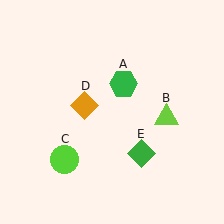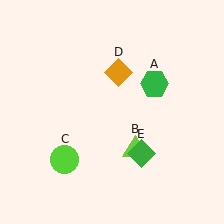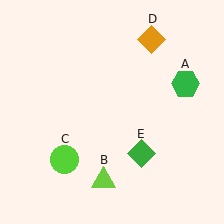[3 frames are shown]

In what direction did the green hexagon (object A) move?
The green hexagon (object A) moved right.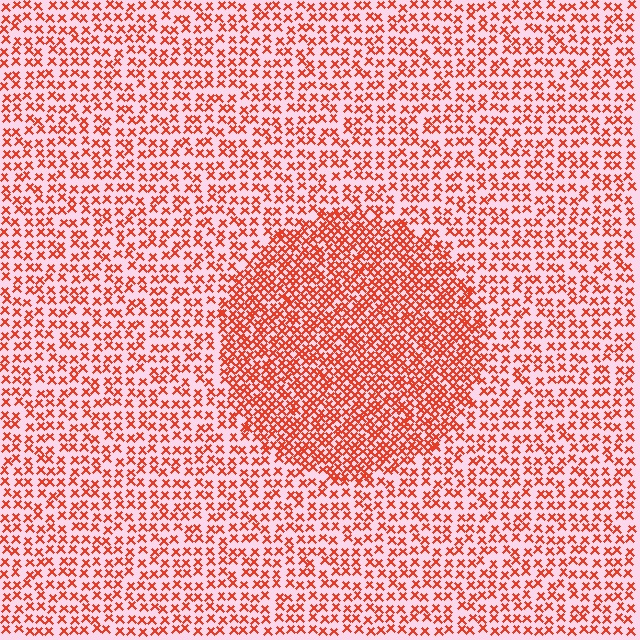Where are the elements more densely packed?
The elements are more densely packed inside the circle boundary.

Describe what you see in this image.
The image contains small red elements arranged at two different densities. A circle-shaped region is visible where the elements are more densely packed than the surrounding area.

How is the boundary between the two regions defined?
The boundary is defined by a change in element density (approximately 1.9x ratio). All elements are the same color, size, and shape.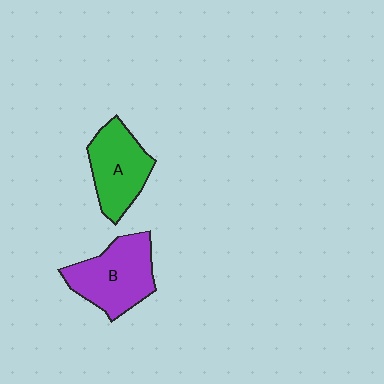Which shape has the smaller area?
Shape A (green).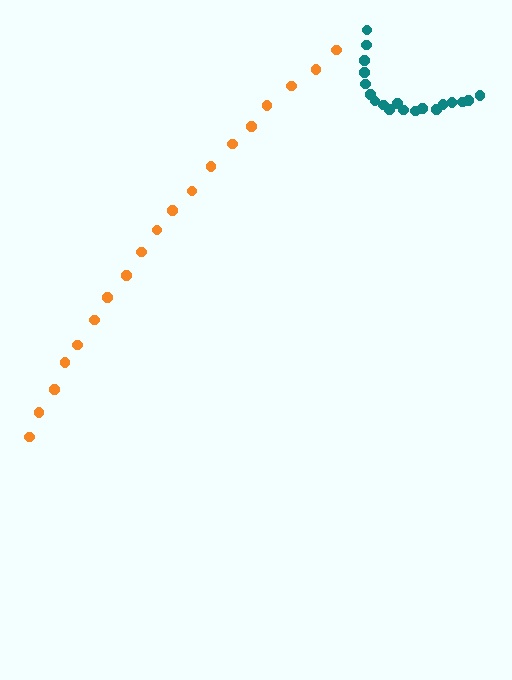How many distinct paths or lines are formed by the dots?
There are 2 distinct paths.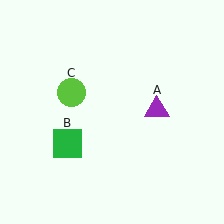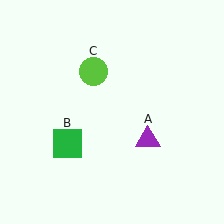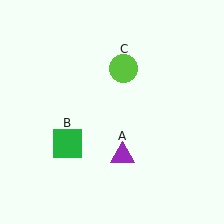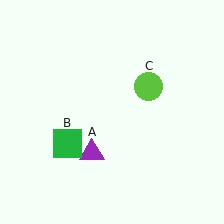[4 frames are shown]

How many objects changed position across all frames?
2 objects changed position: purple triangle (object A), lime circle (object C).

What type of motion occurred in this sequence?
The purple triangle (object A), lime circle (object C) rotated clockwise around the center of the scene.